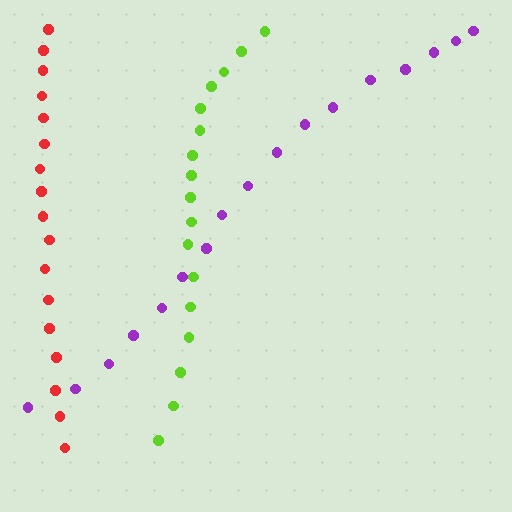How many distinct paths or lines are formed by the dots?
There are 3 distinct paths.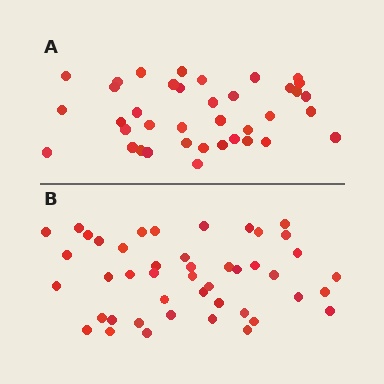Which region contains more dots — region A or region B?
Region B (the bottom region) has more dots.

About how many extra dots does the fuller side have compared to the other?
Region B has roughly 8 or so more dots than region A.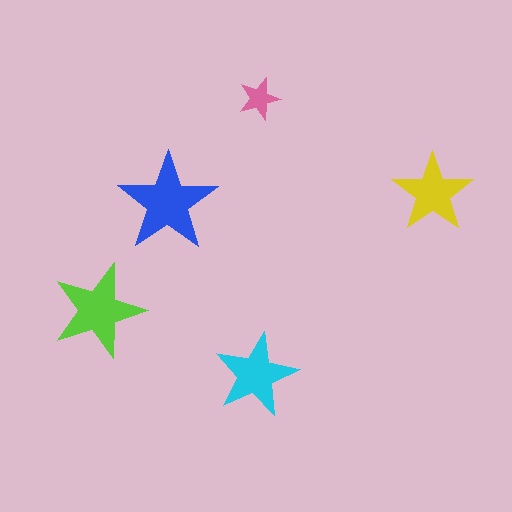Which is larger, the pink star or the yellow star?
The yellow one.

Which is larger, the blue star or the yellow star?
The blue one.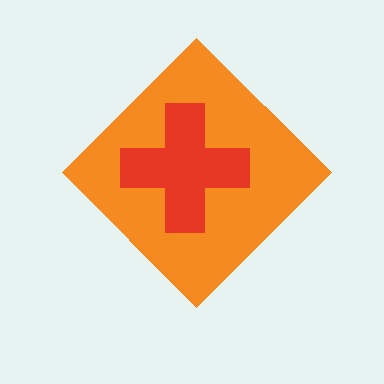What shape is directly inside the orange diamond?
The red cross.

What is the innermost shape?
The red cross.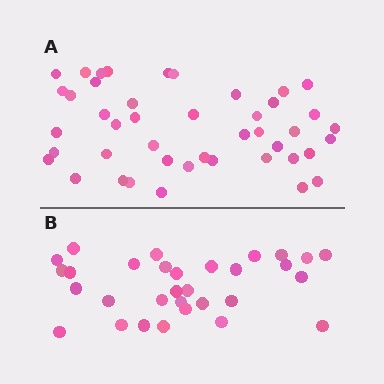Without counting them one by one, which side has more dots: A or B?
Region A (the top region) has more dots.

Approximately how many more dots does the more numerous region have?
Region A has approximately 15 more dots than region B.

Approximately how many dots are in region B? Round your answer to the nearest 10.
About 30 dots. (The exact count is 31, which rounds to 30.)